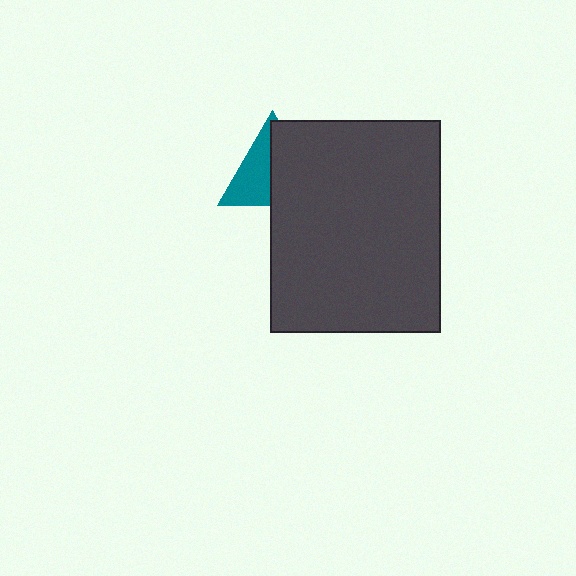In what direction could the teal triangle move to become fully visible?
The teal triangle could move left. That would shift it out from behind the dark gray rectangle entirely.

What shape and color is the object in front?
The object in front is a dark gray rectangle.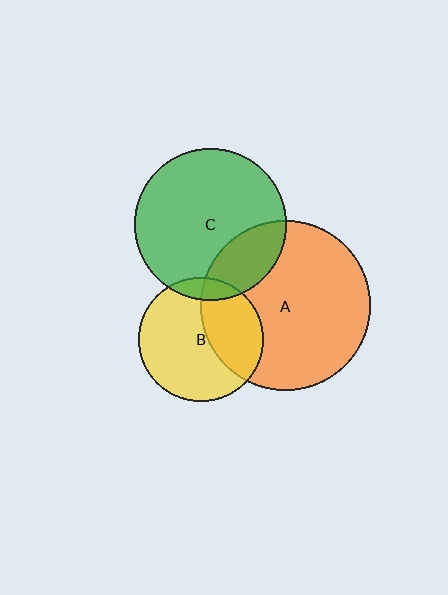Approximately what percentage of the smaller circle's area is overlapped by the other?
Approximately 10%.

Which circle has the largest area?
Circle A (orange).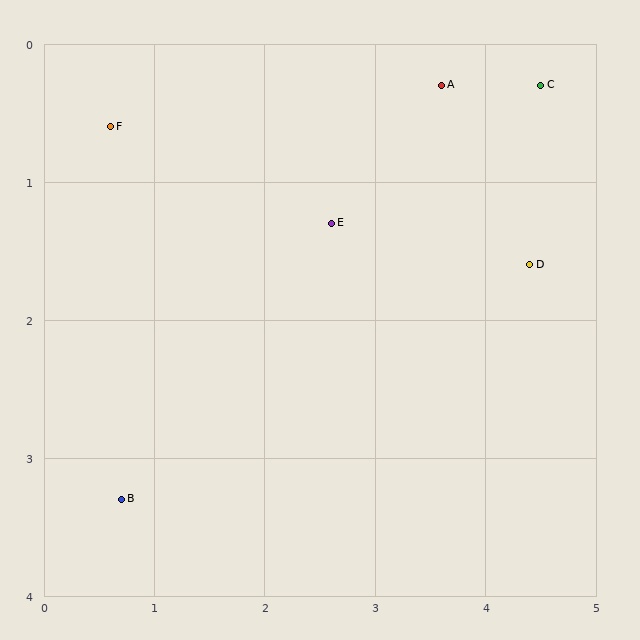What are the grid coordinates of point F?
Point F is at approximately (0.6, 0.6).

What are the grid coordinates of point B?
Point B is at approximately (0.7, 3.3).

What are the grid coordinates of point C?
Point C is at approximately (4.5, 0.3).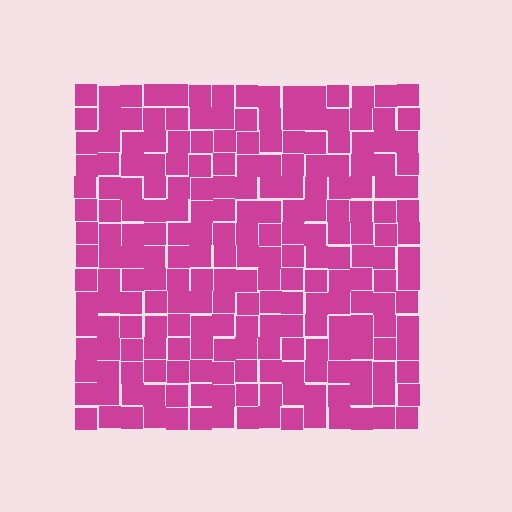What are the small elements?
The small elements are squares.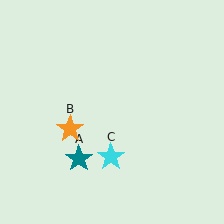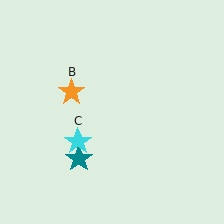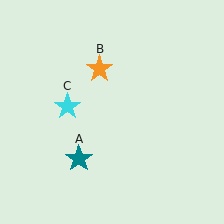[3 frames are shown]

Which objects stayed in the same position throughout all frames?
Teal star (object A) remained stationary.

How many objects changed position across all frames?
2 objects changed position: orange star (object B), cyan star (object C).